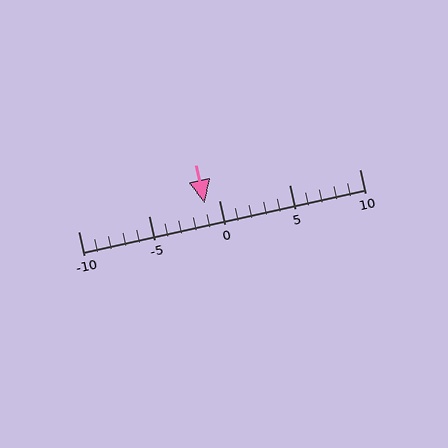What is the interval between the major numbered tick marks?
The major tick marks are spaced 5 units apart.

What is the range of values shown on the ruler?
The ruler shows values from -10 to 10.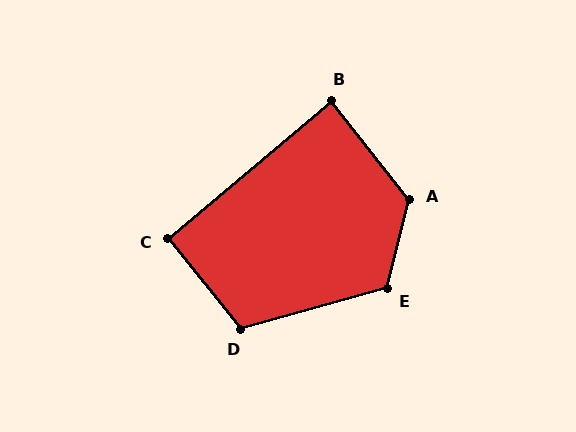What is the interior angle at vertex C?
Approximately 91 degrees (approximately right).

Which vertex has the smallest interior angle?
B, at approximately 88 degrees.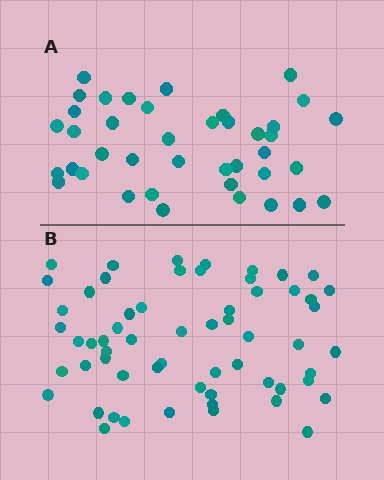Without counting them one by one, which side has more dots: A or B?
Region B (the bottom region) has more dots.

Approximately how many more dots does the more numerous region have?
Region B has approximately 20 more dots than region A.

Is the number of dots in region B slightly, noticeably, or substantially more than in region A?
Region B has substantially more. The ratio is roughly 1.5 to 1.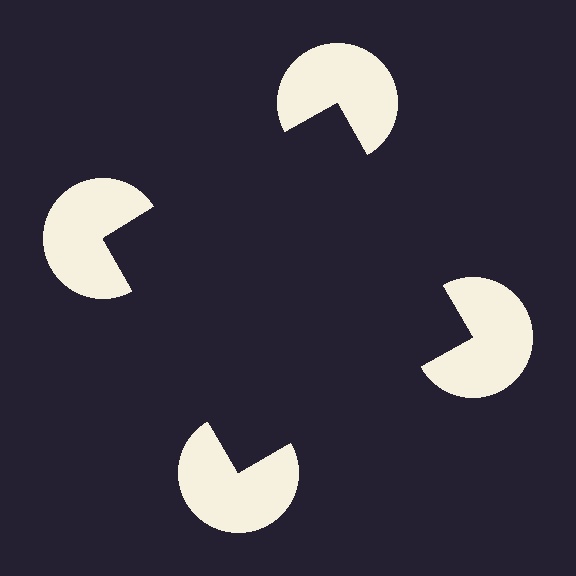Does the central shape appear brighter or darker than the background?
It typically appears slightly darker than the background, even though no actual brightness change is drawn.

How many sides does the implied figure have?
4 sides.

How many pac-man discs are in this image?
There are 4 — one at each vertex of the illusory square.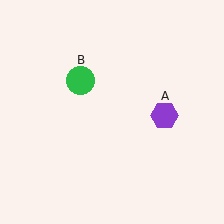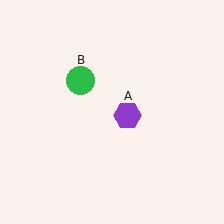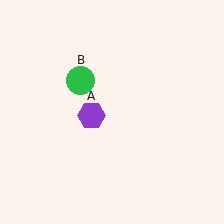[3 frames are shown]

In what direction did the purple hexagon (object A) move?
The purple hexagon (object A) moved left.